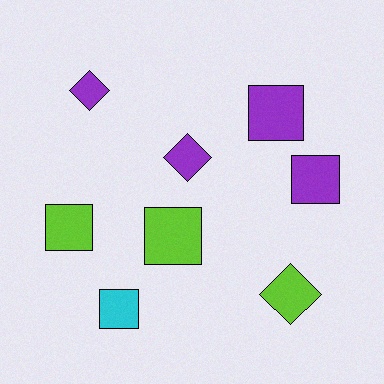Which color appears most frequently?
Purple, with 4 objects.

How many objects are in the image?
There are 8 objects.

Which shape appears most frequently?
Square, with 5 objects.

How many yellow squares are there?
There are no yellow squares.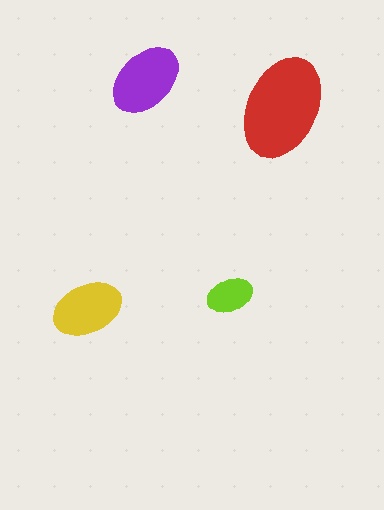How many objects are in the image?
There are 4 objects in the image.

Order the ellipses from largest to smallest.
the red one, the purple one, the yellow one, the lime one.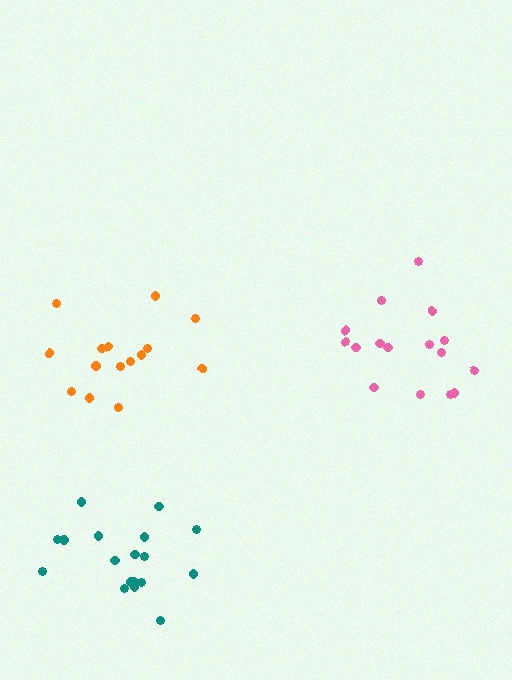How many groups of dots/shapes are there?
There are 3 groups.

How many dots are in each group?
Group 1: 15 dots, Group 2: 16 dots, Group 3: 18 dots (49 total).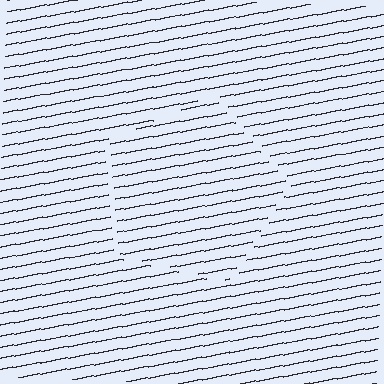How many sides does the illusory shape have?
5 sides — the line-ends trace a pentagon.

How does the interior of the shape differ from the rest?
The interior of the shape contains the same grating, shifted by half a period — the contour is defined by the phase discontinuity where line-ends from the inner and outer gratings abut.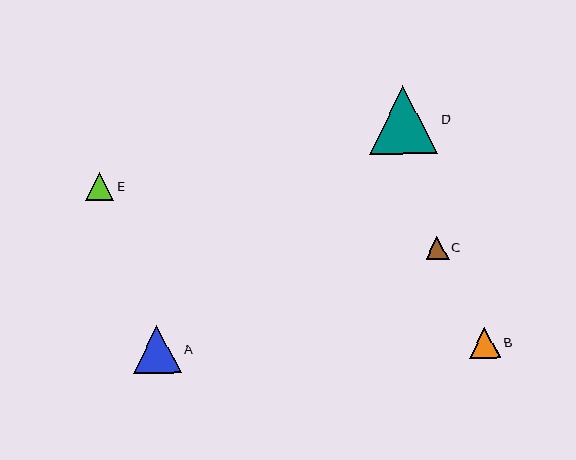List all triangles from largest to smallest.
From largest to smallest: D, A, B, E, C.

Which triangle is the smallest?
Triangle C is the smallest with a size of approximately 23 pixels.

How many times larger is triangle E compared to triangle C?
Triangle E is approximately 1.2 times the size of triangle C.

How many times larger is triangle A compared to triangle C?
Triangle A is approximately 2.1 times the size of triangle C.